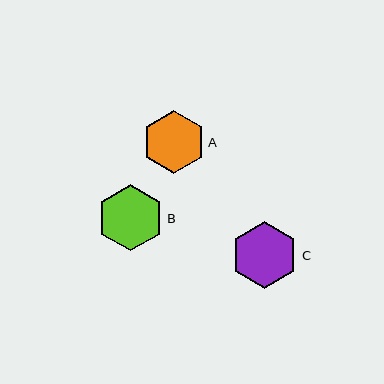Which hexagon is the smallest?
Hexagon A is the smallest with a size of approximately 63 pixels.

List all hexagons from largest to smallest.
From largest to smallest: C, B, A.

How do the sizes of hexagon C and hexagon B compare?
Hexagon C and hexagon B are approximately the same size.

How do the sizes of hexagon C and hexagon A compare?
Hexagon C and hexagon A are approximately the same size.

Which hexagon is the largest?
Hexagon C is the largest with a size of approximately 68 pixels.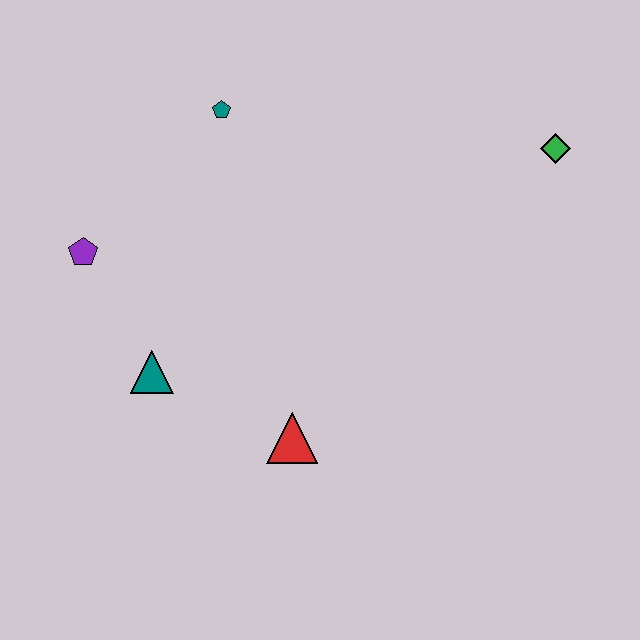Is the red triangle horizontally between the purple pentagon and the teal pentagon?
No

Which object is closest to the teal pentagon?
The purple pentagon is closest to the teal pentagon.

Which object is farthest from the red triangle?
The green diamond is farthest from the red triangle.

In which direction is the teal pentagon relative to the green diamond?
The teal pentagon is to the left of the green diamond.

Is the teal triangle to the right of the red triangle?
No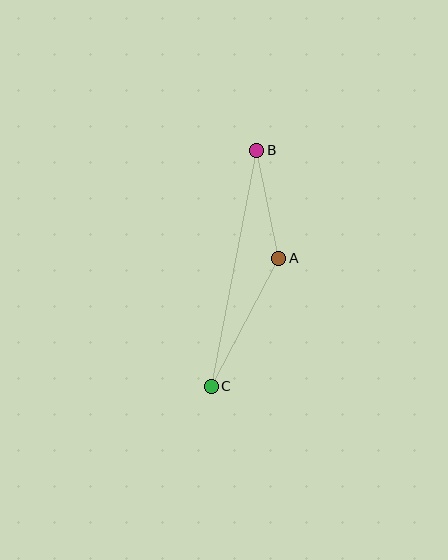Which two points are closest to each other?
Points A and B are closest to each other.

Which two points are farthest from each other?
Points B and C are farthest from each other.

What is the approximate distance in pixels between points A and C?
The distance between A and C is approximately 145 pixels.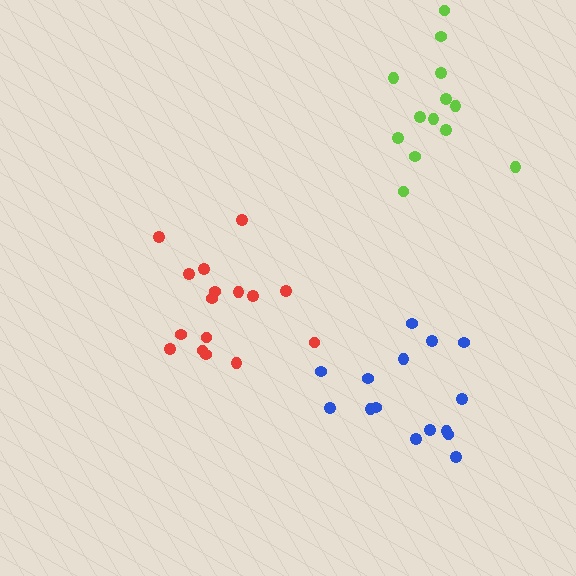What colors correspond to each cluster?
The clusters are colored: lime, red, blue.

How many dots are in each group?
Group 1: 13 dots, Group 2: 16 dots, Group 3: 15 dots (44 total).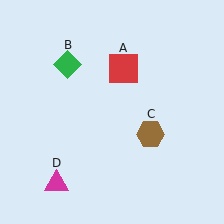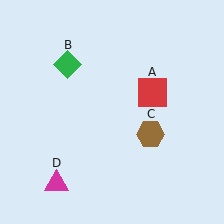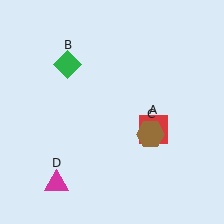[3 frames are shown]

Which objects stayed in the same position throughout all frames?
Green diamond (object B) and brown hexagon (object C) and magenta triangle (object D) remained stationary.